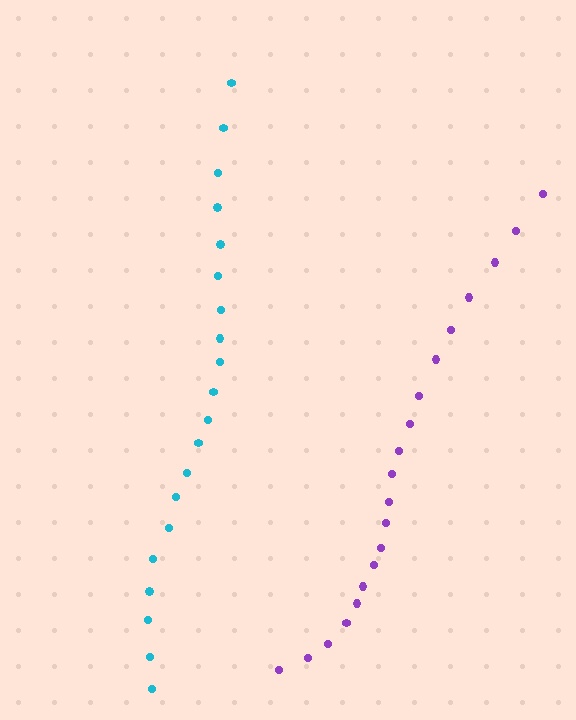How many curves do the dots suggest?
There are 2 distinct paths.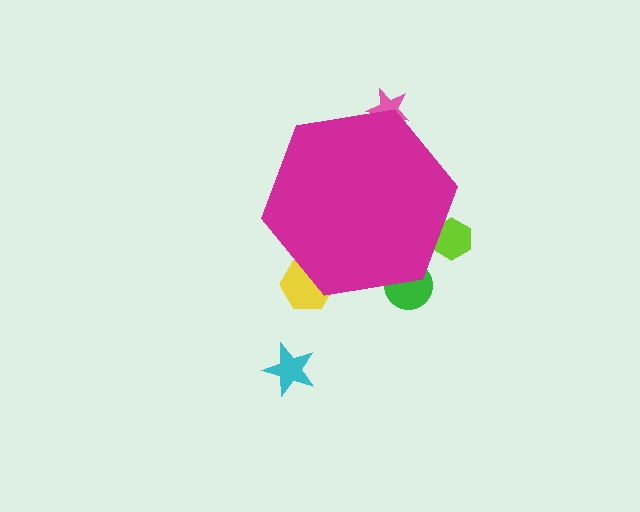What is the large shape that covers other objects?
A magenta hexagon.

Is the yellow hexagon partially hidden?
Yes, the yellow hexagon is partially hidden behind the magenta hexagon.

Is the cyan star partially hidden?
No, the cyan star is fully visible.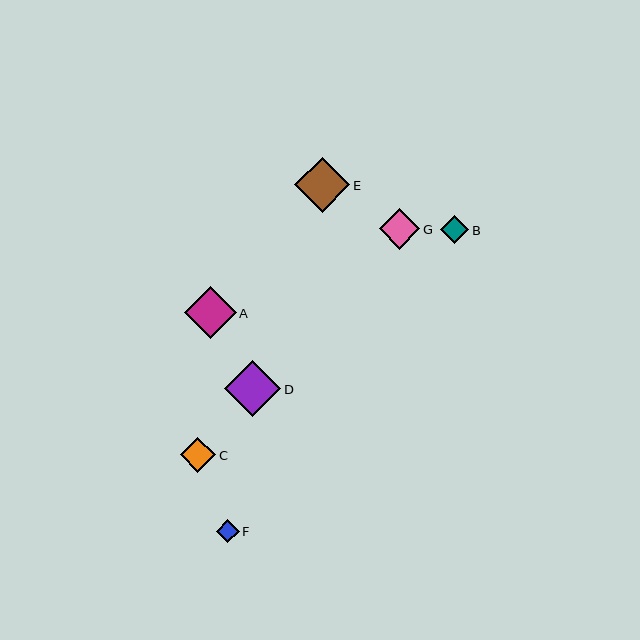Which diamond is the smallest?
Diamond F is the smallest with a size of approximately 23 pixels.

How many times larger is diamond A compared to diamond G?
Diamond A is approximately 1.3 times the size of diamond G.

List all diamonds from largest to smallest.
From largest to smallest: D, E, A, G, C, B, F.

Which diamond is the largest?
Diamond D is the largest with a size of approximately 56 pixels.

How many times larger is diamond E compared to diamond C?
Diamond E is approximately 1.6 times the size of diamond C.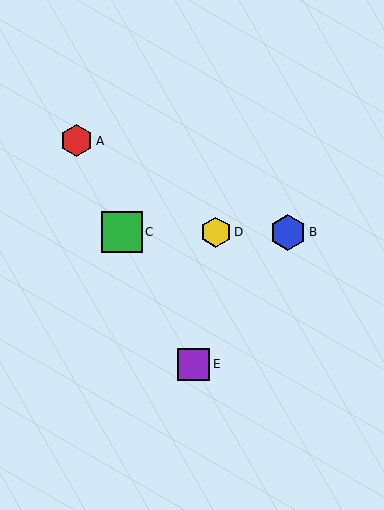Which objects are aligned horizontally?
Objects B, C, D are aligned horizontally.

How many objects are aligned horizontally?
3 objects (B, C, D) are aligned horizontally.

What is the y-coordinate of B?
Object B is at y≈232.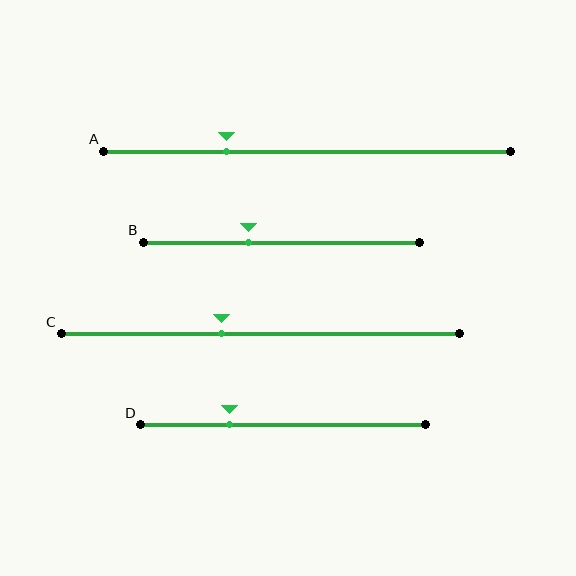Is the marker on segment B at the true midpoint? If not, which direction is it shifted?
No, the marker on segment B is shifted to the left by about 12% of the segment length.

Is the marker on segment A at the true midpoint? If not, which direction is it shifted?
No, the marker on segment A is shifted to the left by about 20% of the segment length.